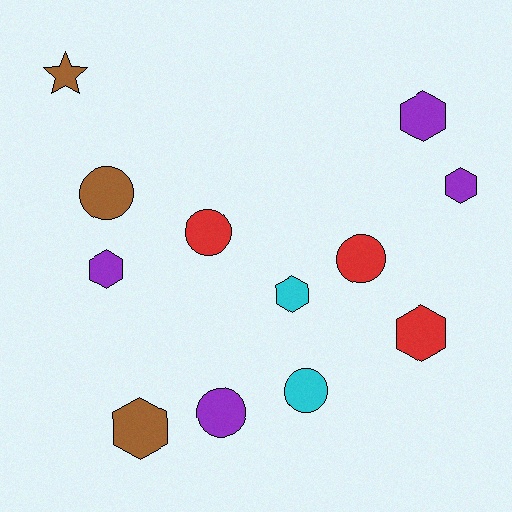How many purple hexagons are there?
There are 3 purple hexagons.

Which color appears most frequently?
Purple, with 4 objects.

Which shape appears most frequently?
Hexagon, with 6 objects.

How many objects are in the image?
There are 12 objects.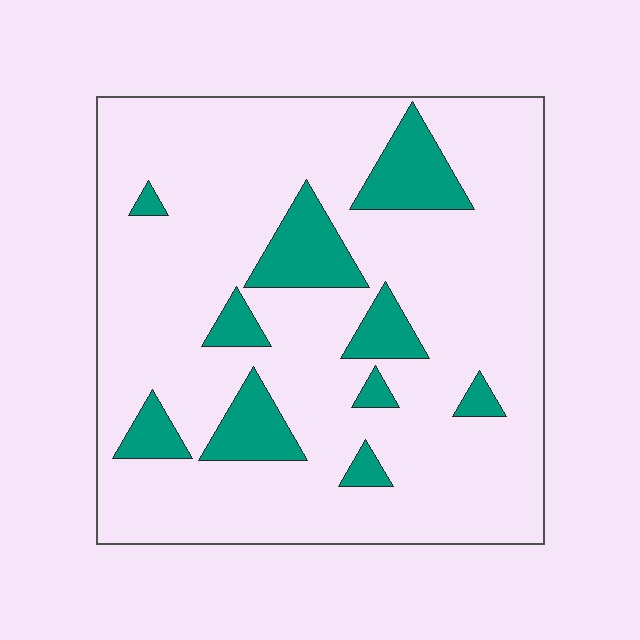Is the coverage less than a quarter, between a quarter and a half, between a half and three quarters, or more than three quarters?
Less than a quarter.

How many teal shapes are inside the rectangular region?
10.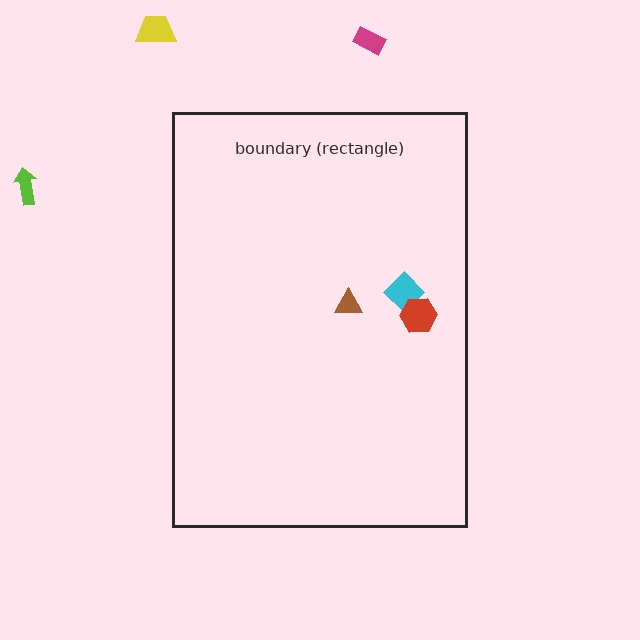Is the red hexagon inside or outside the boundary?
Inside.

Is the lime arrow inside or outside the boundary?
Outside.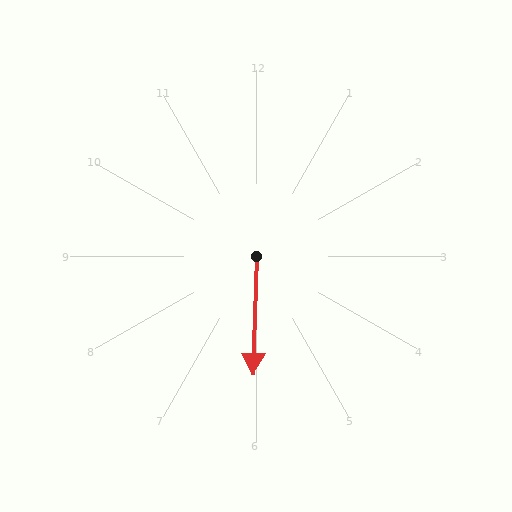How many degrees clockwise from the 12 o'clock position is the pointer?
Approximately 181 degrees.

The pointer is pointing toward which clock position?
Roughly 6 o'clock.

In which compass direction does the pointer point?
South.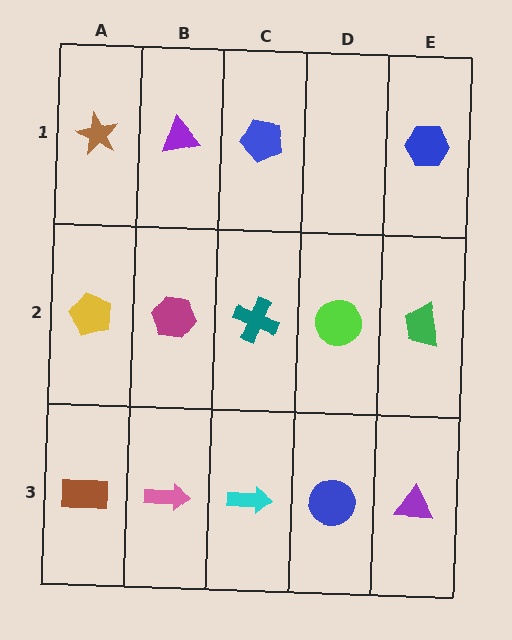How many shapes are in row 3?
5 shapes.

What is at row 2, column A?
A yellow pentagon.